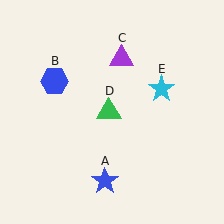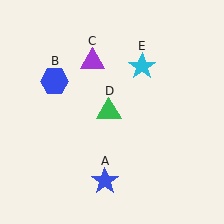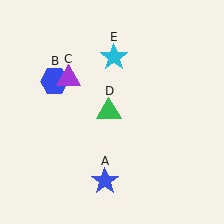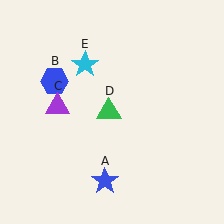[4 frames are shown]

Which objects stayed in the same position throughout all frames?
Blue star (object A) and blue hexagon (object B) and green triangle (object D) remained stationary.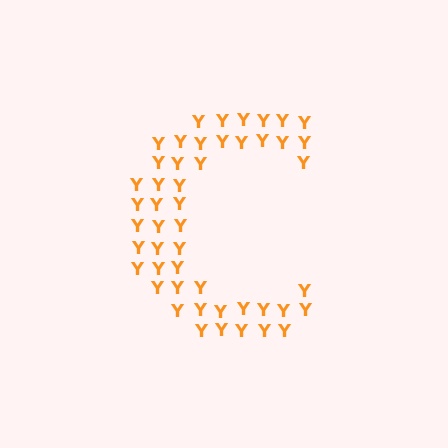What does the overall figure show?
The overall figure shows the letter C.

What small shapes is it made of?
It is made of small letter Y's.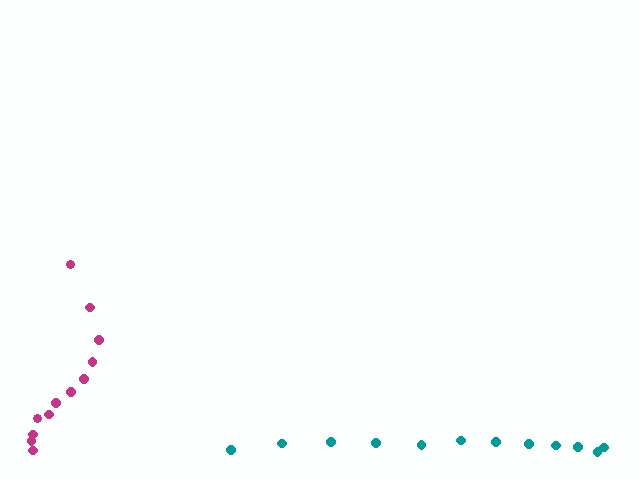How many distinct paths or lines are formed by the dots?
There are 2 distinct paths.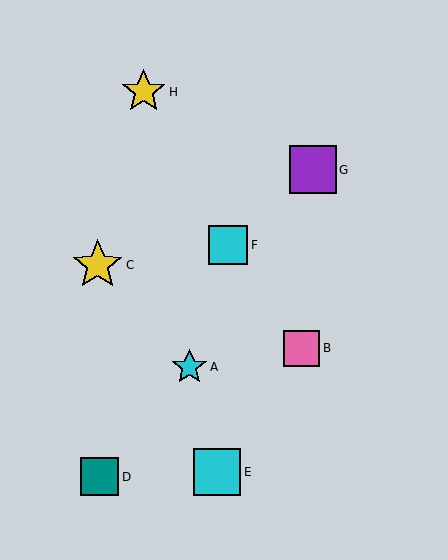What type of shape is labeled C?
Shape C is a yellow star.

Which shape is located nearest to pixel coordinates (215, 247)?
The cyan square (labeled F) at (228, 245) is nearest to that location.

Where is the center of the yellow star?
The center of the yellow star is at (144, 92).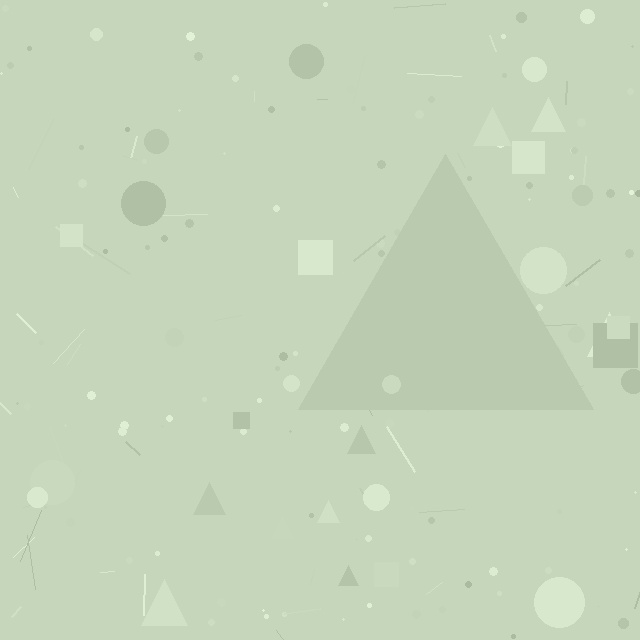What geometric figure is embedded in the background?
A triangle is embedded in the background.